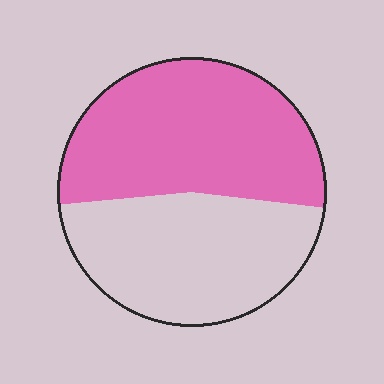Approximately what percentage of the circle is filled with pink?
Approximately 55%.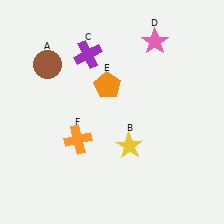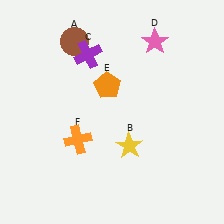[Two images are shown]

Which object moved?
The brown circle (A) moved right.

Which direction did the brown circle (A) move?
The brown circle (A) moved right.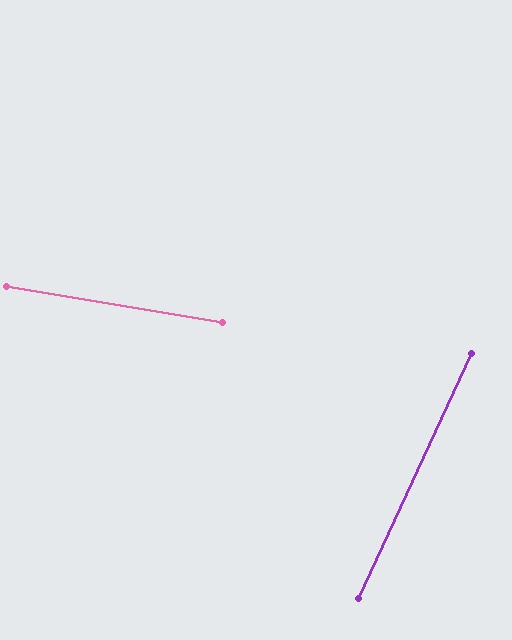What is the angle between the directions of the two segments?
Approximately 75 degrees.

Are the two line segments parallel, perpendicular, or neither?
Neither parallel nor perpendicular — they differ by about 75°.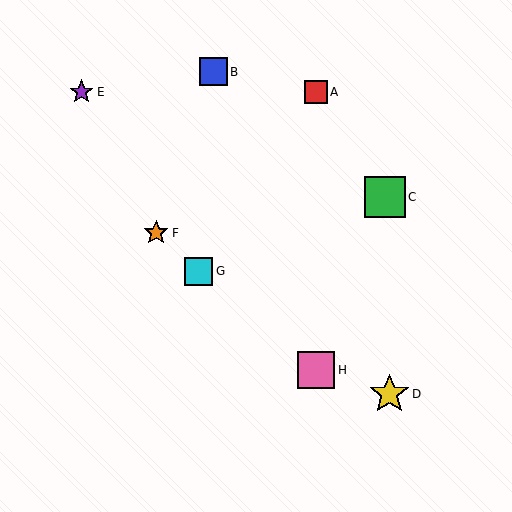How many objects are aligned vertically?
2 objects (A, H) are aligned vertically.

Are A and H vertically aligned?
Yes, both are at x≈316.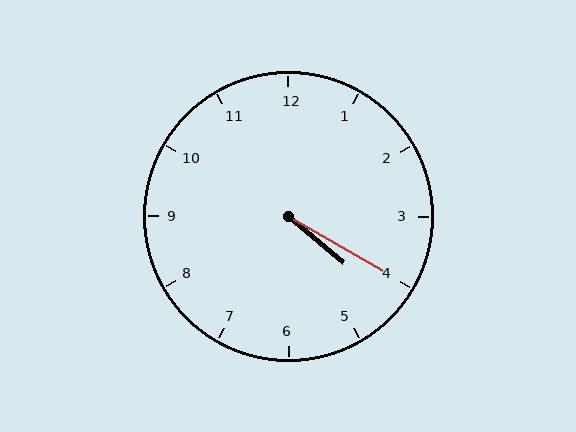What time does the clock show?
4:20.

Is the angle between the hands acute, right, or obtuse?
It is acute.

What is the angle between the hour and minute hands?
Approximately 10 degrees.